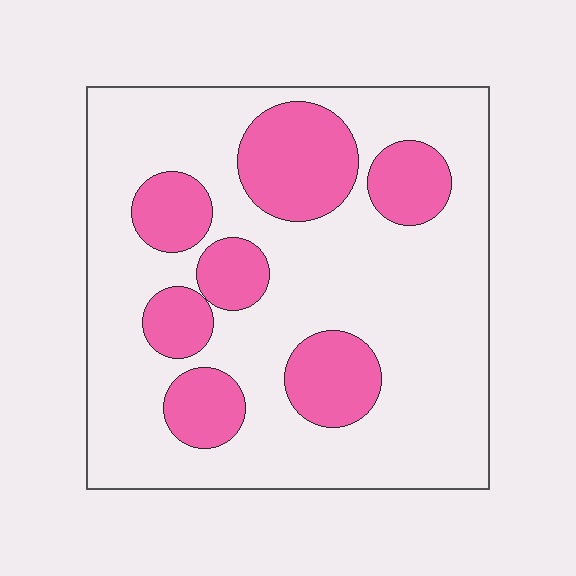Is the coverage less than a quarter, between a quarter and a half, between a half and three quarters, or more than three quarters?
Between a quarter and a half.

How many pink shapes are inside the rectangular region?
7.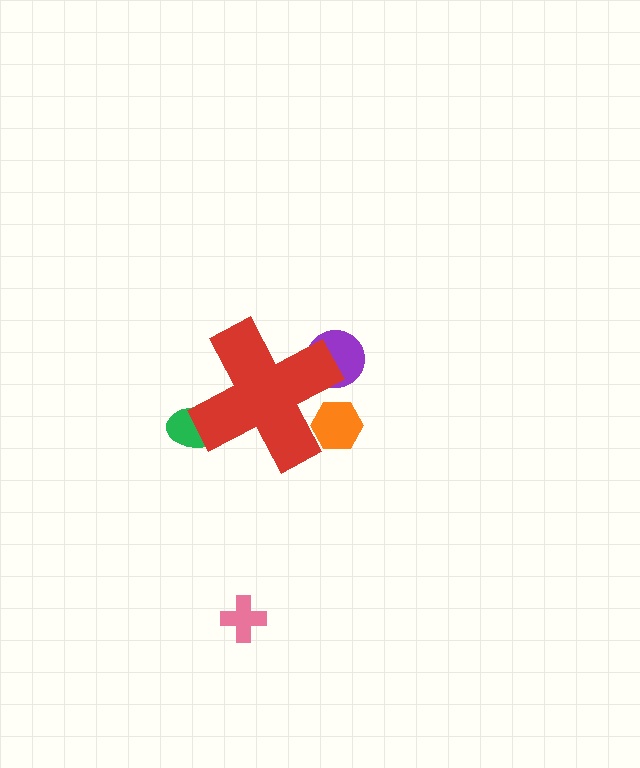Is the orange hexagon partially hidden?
Yes, the orange hexagon is partially hidden behind the red cross.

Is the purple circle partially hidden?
Yes, the purple circle is partially hidden behind the red cross.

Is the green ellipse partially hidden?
Yes, the green ellipse is partially hidden behind the red cross.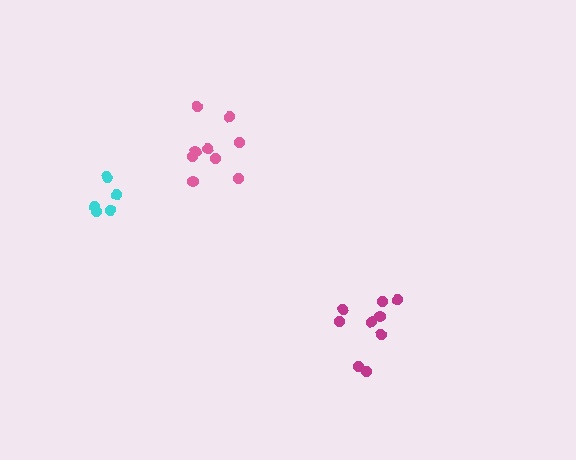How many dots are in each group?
Group 1: 9 dots, Group 2: 5 dots, Group 3: 9 dots (23 total).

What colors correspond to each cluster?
The clusters are colored: magenta, cyan, pink.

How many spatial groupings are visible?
There are 3 spatial groupings.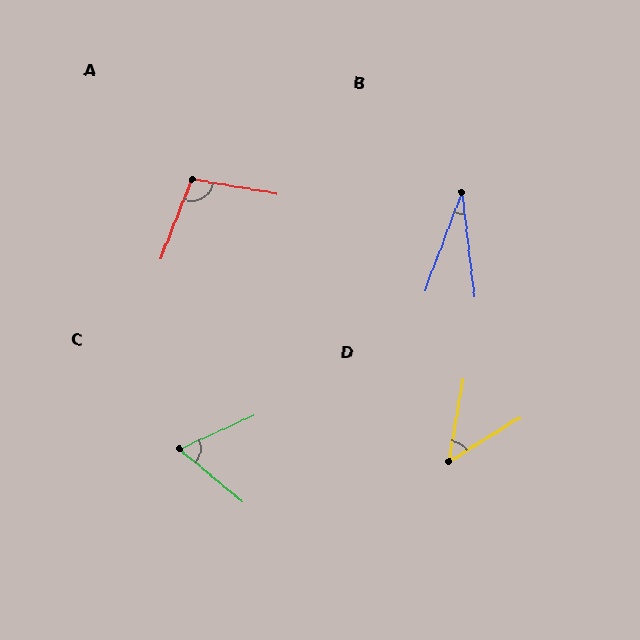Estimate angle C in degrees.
Approximately 64 degrees.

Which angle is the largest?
A, at approximately 101 degrees.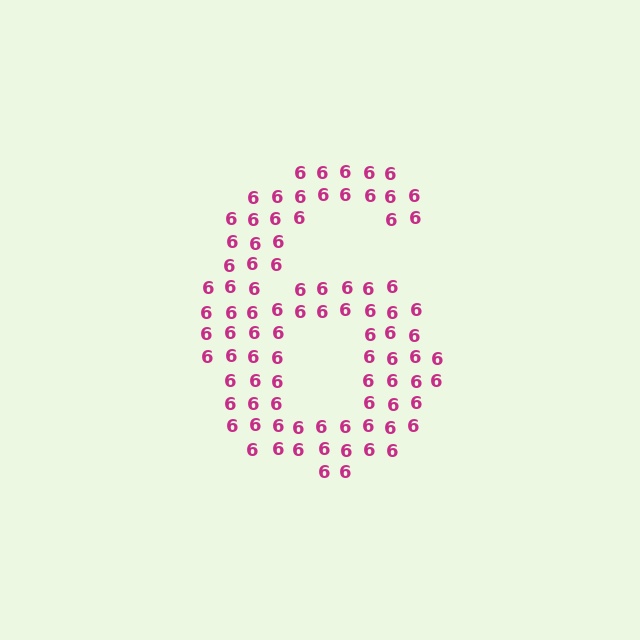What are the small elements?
The small elements are digit 6's.